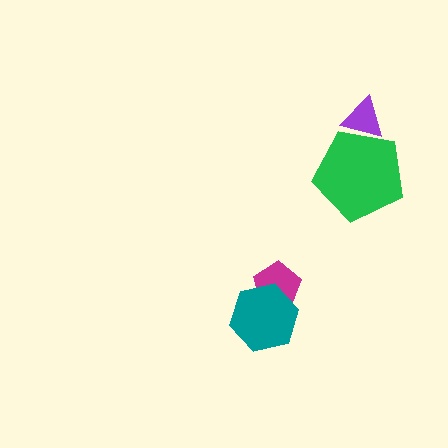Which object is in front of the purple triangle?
The green pentagon is in front of the purple triangle.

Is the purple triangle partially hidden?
Yes, it is partially covered by another shape.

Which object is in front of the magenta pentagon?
The teal hexagon is in front of the magenta pentagon.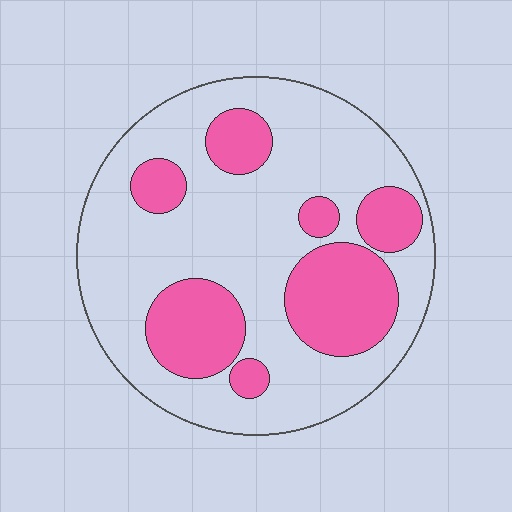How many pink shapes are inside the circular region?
7.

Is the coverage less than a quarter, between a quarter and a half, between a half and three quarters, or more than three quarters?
Between a quarter and a half.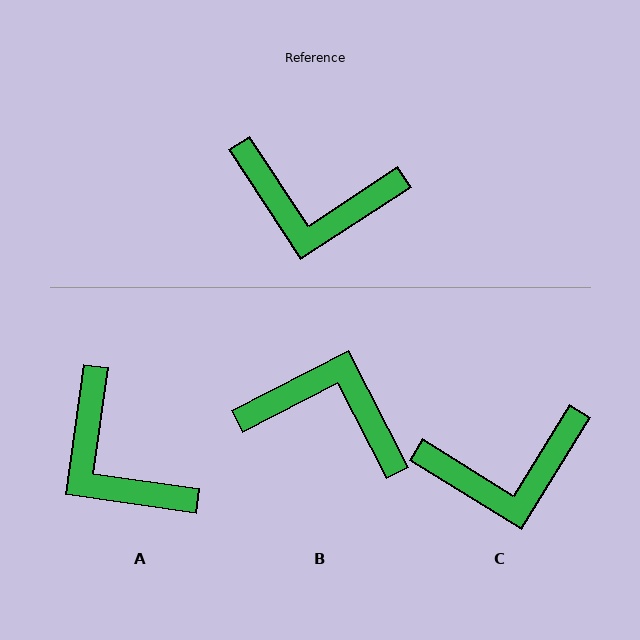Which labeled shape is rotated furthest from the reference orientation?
B, about 174 degrees away.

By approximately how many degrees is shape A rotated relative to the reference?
Approximately 41 degrees clockwise.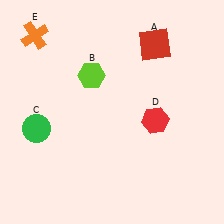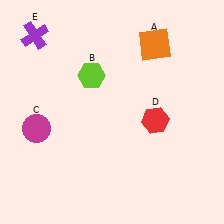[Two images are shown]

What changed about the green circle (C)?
In Image 1, C is green. In Image 2, it changed to magenta.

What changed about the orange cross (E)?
In Image 1, E is orange. In Image 2, it changed to purple.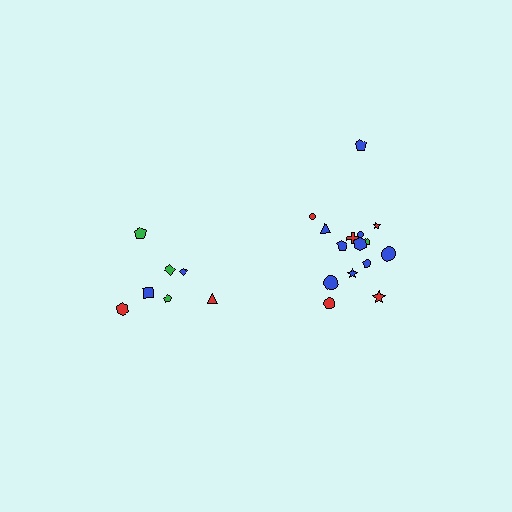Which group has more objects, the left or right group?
The right group.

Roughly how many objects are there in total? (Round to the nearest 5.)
Roughly 20 objects in total.